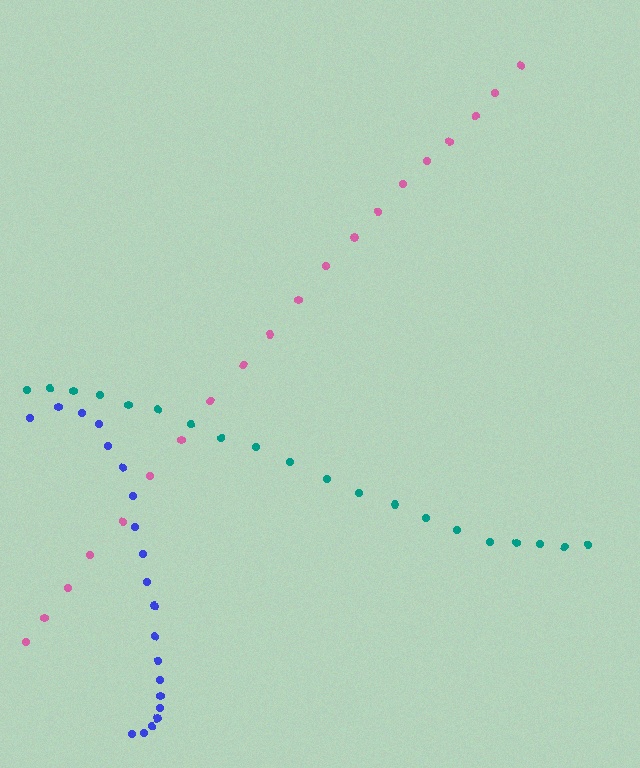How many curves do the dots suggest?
There are 3 distinct paths.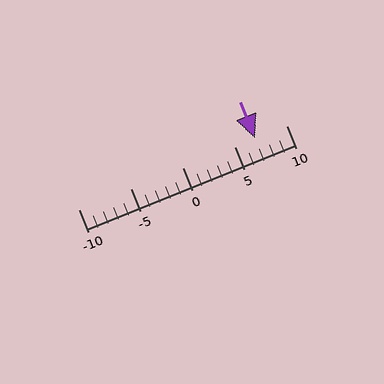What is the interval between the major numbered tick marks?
The major tick marks are spaced 5 units apart.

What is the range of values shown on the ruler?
The ruler shows values from -10 to 10.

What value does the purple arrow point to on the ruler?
The purple arrow points to approximately 7.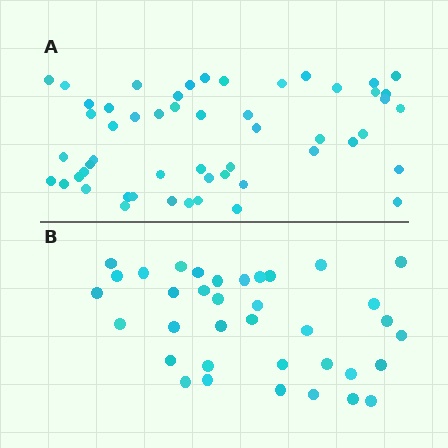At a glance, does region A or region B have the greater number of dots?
Region A (the top region) has more dots.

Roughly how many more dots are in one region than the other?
Region A has approximately 15 more dots than region B.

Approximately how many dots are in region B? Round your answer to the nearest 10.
About 40 dots. (The exact count is 36, which rounds to 40.)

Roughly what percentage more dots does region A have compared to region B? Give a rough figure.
About 45% more.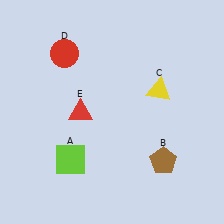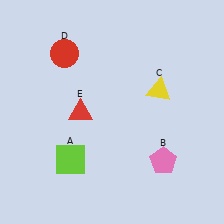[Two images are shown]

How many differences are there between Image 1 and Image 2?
There is 1 difference between the two images.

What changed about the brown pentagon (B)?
In Image 1, B is brown. In Image 2, it changed to pink.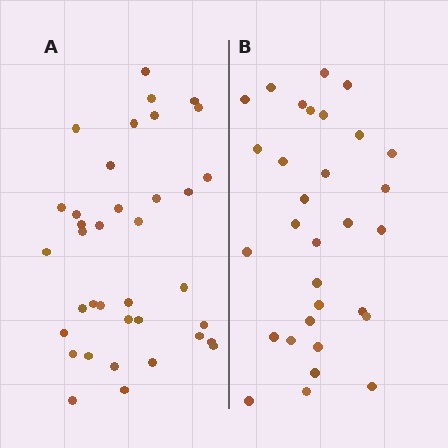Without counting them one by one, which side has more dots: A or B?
Region A (the left region) has more dots.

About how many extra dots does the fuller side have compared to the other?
Region A has about 6 more dots than region B.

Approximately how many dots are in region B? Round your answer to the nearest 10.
About 30 dots. (The exact count is 31, which rounds to 30.)